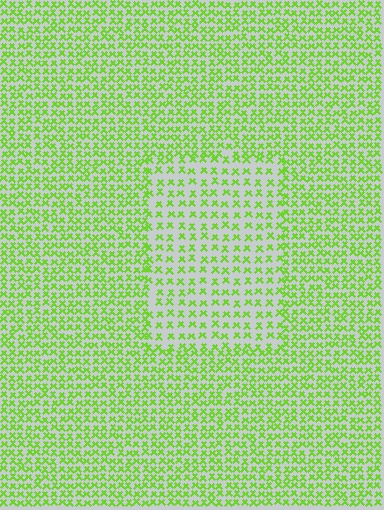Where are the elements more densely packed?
The elements are more densely packed outside the rectangle boundary.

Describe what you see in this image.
The image contains small lime elements arranged at two different densities. A rectangle-shaped region is visible where the elements are less densely packed than the surrounding area.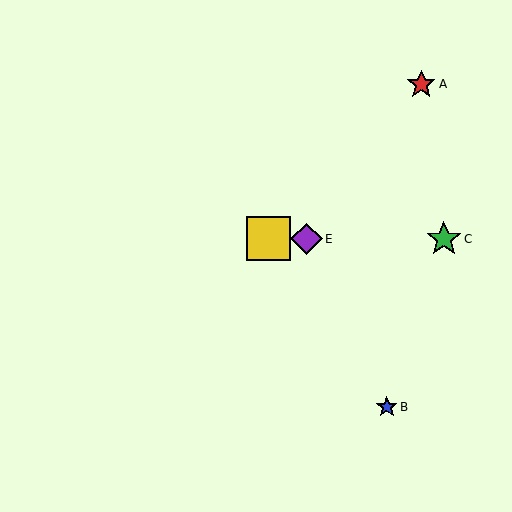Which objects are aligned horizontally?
Objects C, D, E are aligned horizontally.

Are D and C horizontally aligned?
Yes, both are at y≈239.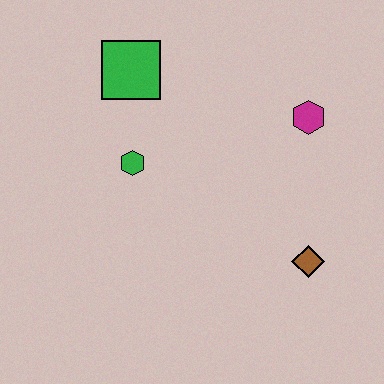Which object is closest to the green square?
The green hexagon is closest to the green square.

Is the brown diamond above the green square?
No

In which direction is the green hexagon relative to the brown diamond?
The green hexagon is to the left of the brown diamond.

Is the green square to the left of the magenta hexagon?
Yes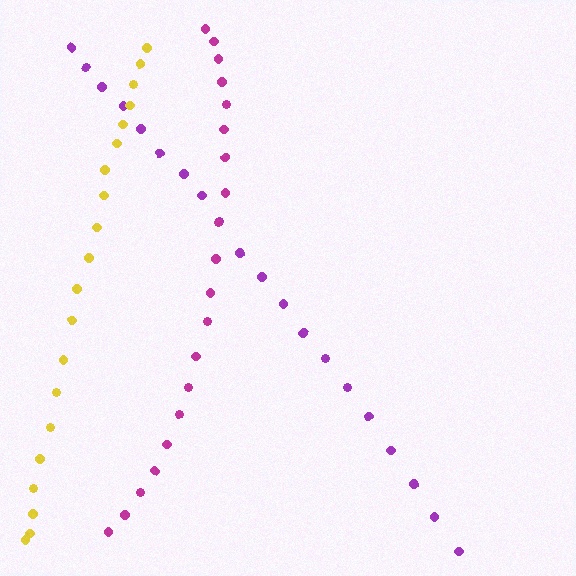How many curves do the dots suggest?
There are 3 distinct paths.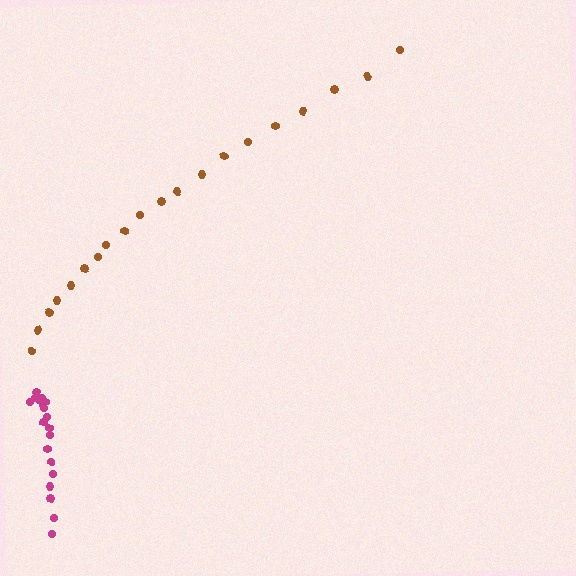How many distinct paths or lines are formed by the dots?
There are 2 distinct paths.